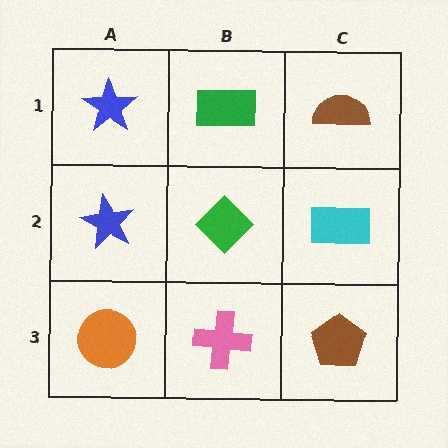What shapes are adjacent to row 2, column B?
A green rectangle (row 1, column B), a pink cross (row 3, column B), a blue star (row 2, column A), a cyan rectangle (row 2, column C).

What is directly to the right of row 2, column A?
A green diamond.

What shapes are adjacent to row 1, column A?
A blue star (row 2, column A), a green rectangle (row 1, column B).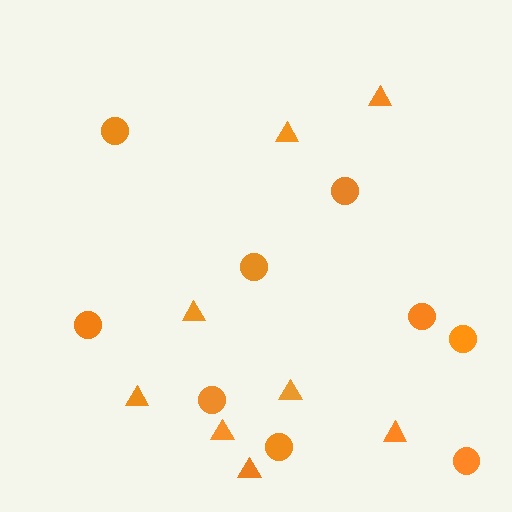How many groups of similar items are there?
There are 2 groups: one group of circles (9) and one group of triangles (8).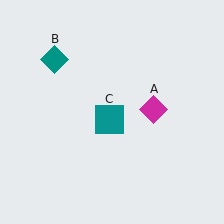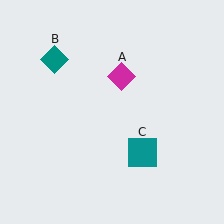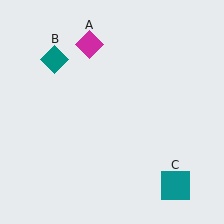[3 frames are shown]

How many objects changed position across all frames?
2 objects changed position: magenta diamond (object A), teal square (object C).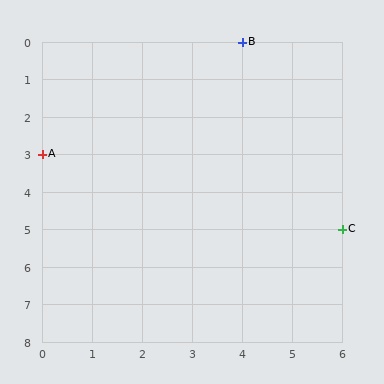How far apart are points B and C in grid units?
Points B and C are 2 columns and 5 rows apart (about 5.4 grid units diagonally).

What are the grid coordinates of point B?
Point B is at grid coordinates (4, 0).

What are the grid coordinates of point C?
Point C is at grid coordinates (6, 5).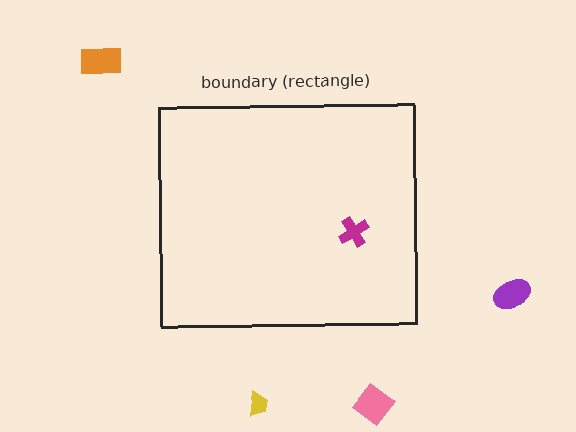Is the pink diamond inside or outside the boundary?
Outside.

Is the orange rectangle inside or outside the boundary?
Outside.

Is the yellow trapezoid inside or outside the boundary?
Outside.